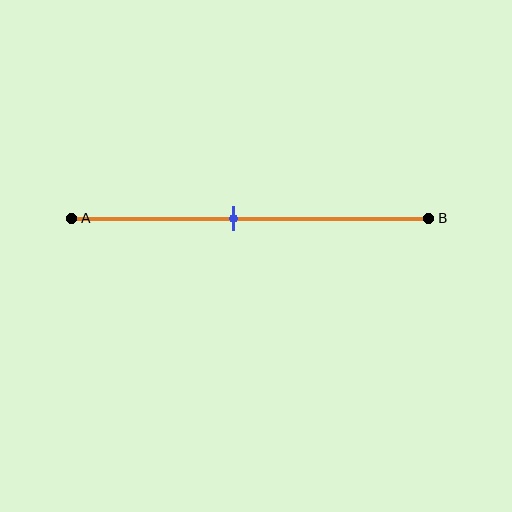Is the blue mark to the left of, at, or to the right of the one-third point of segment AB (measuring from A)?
The blue mark is to the right of the one-third point of segment AB.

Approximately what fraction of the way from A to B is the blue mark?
The blue mark is approximately 45% of the way from A to B.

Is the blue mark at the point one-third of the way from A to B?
No, the mark is at about 45% from A, not at the 33% one-third point.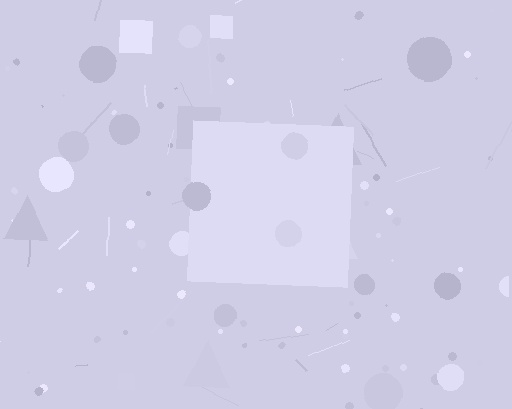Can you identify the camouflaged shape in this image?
The camouflaged shape is a square.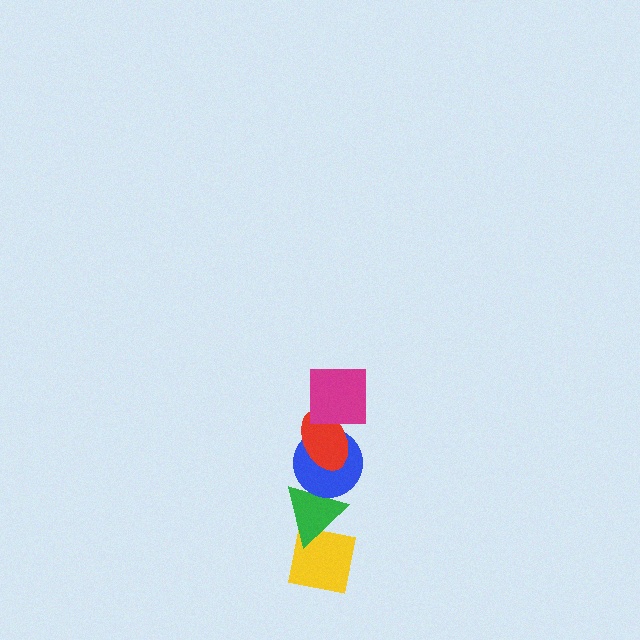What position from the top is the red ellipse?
The red ellipse is 2nd from the top.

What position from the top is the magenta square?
The magenta square is 1st from the top.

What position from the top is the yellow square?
The yellow square is 5th from the top.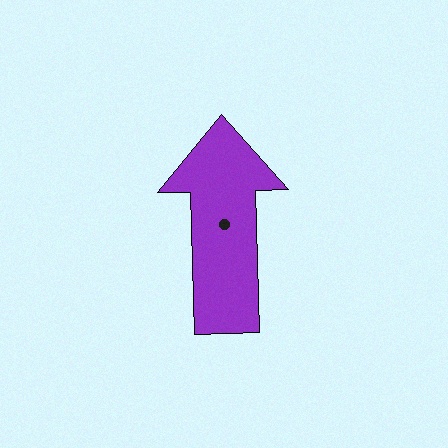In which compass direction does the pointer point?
North.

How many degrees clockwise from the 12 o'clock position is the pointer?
Approximately 358 degrees.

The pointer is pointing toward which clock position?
Roughly 12 o'clock.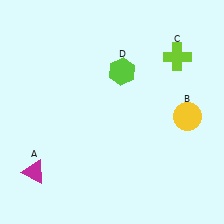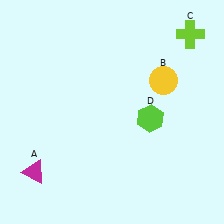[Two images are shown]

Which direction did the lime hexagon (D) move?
The lime hexagon (D) moved down.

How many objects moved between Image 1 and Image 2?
3 objects moved between the two images.